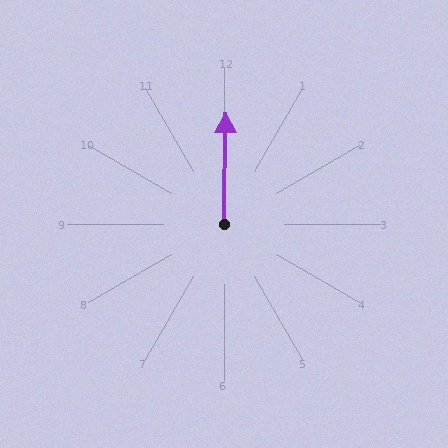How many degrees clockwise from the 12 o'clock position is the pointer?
Approximately 1 degrees.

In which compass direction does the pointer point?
North.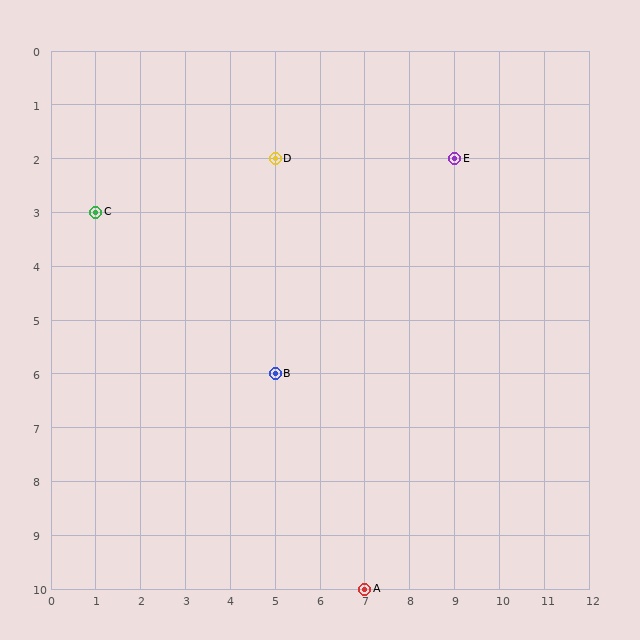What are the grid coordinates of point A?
Point A is at grid coordinates (7, 10).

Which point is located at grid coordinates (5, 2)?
Point D is at (5, 2).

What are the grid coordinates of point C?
Point C is at grid coordinates (1, 3).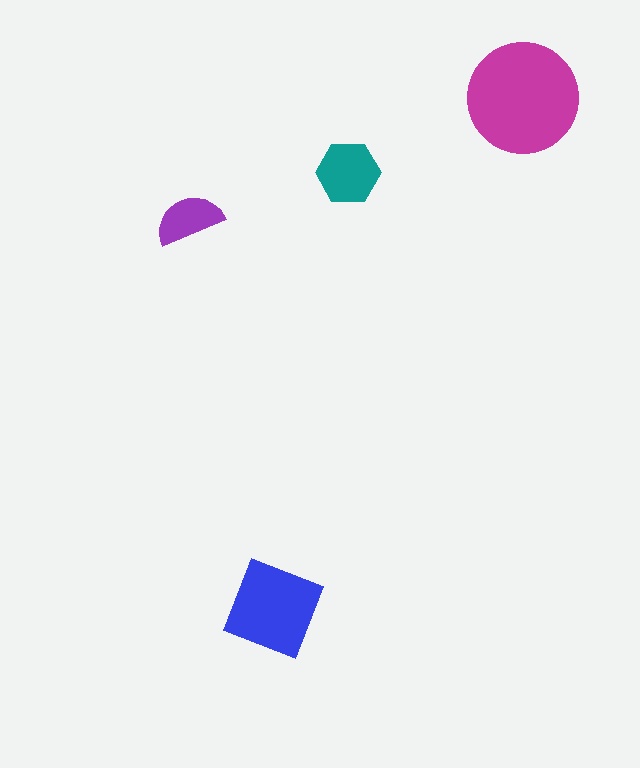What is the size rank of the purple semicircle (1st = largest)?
4th.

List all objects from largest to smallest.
The magenta circle, the blue square, the teal hexagon, the purple semicircle.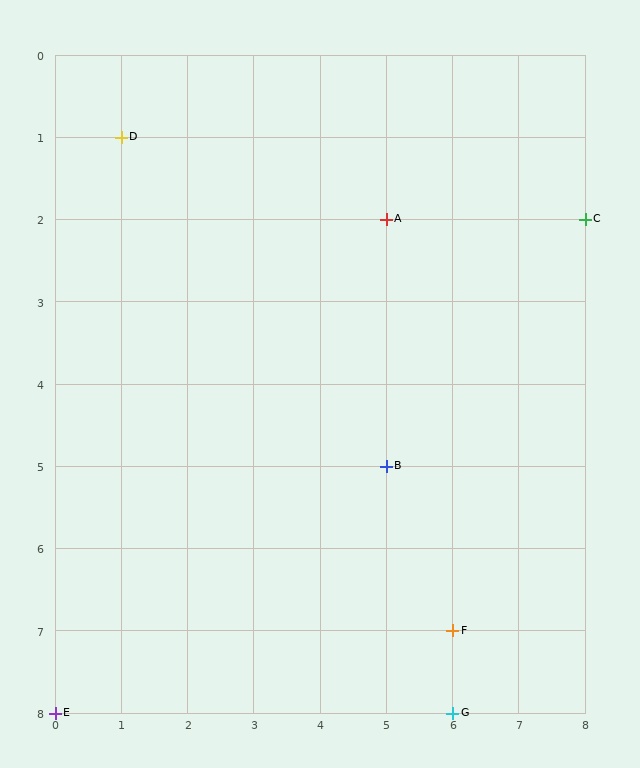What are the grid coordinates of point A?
Point A is at grid coordinates (5, 2).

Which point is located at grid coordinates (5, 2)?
Point A is at (5, 2).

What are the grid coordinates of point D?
Point D is at grid coordinates (1, 1).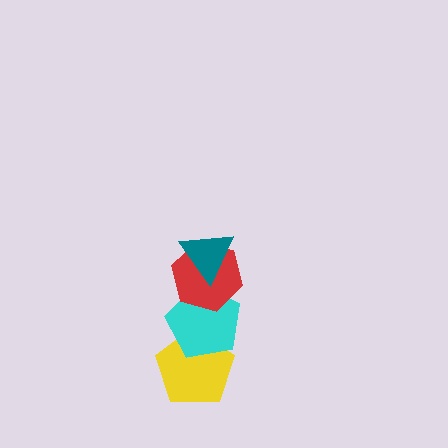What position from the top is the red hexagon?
The red hexagon is 2nd from the top.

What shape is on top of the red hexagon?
The teal triangle is on top of the red hexagon.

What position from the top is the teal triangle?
The teal triangle is 1st from the top.